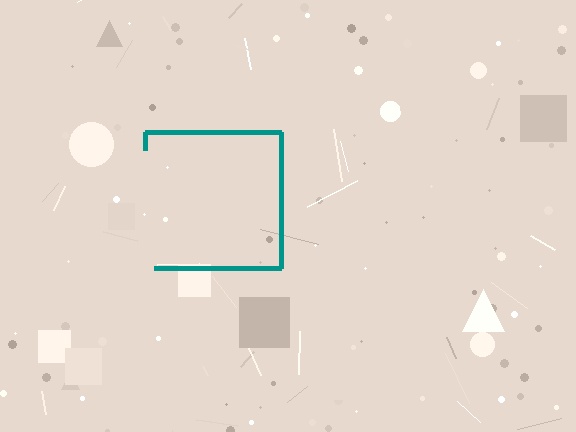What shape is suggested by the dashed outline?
The dashed outline suggests a square.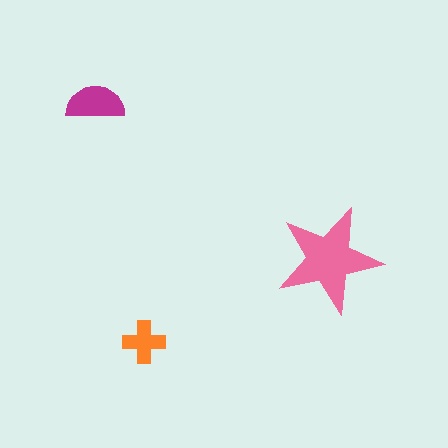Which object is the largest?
The pink star.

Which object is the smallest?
The orange cross.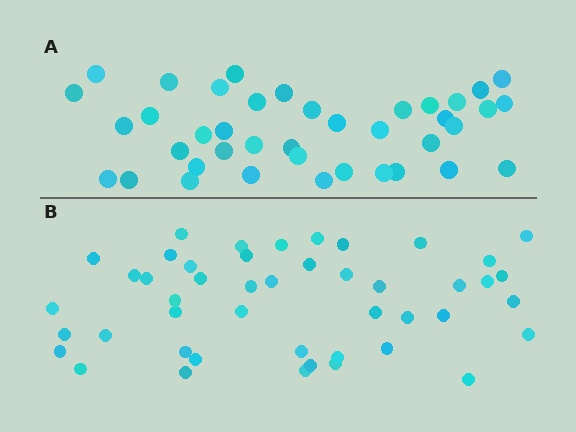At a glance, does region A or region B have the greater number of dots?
Region B (the bottom region) has more dots.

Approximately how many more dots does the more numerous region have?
Region B has about 6 more dots than region A.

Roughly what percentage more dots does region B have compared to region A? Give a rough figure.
About 15% more.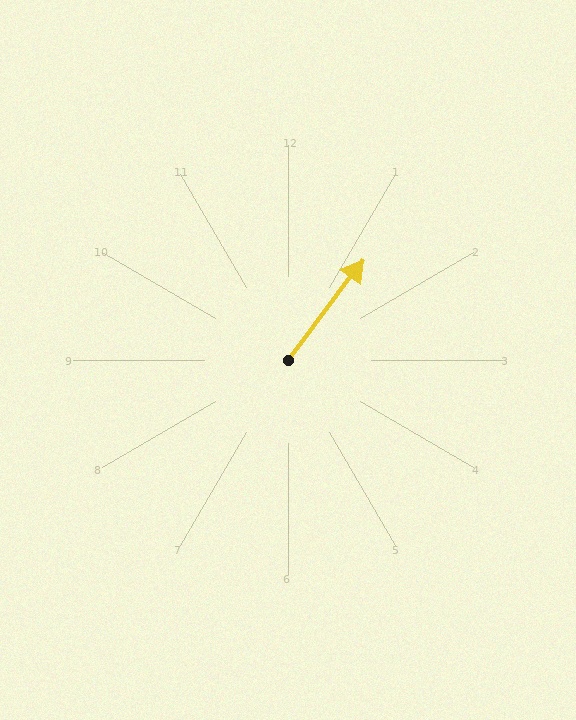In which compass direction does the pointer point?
Northeast.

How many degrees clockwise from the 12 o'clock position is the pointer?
Approximately 37 degrees.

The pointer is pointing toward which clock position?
Roughly 1 o'clock.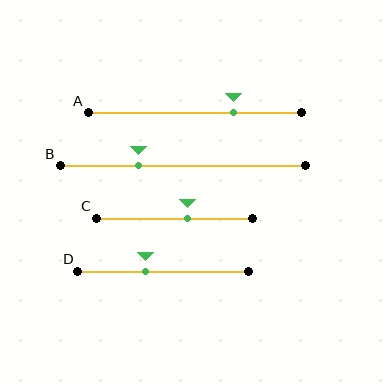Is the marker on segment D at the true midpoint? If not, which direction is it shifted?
No, the marker on segment D is shifted to the left by about 10% of the segment length.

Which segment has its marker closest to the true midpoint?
Segment C has its marker closest to the true midpoint.